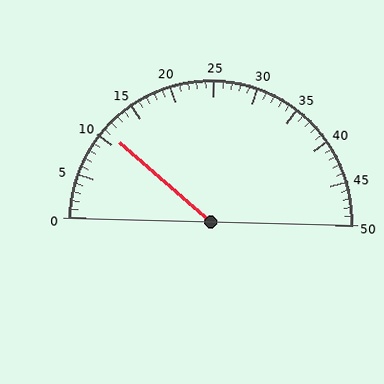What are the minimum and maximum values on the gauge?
The gauge ranges from 0 to 50.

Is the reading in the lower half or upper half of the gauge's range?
The reading is in the lower half of the range (0 to 50).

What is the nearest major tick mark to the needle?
The nearest major tick mark is 10.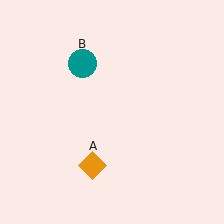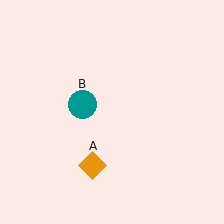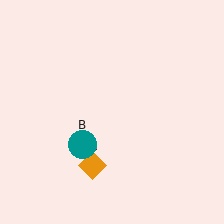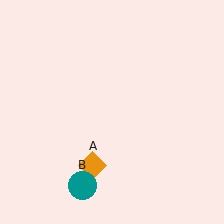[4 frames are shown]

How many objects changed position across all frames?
1 object changed position: teal circle (object B).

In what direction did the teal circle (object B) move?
The teal circle (object B) moved down.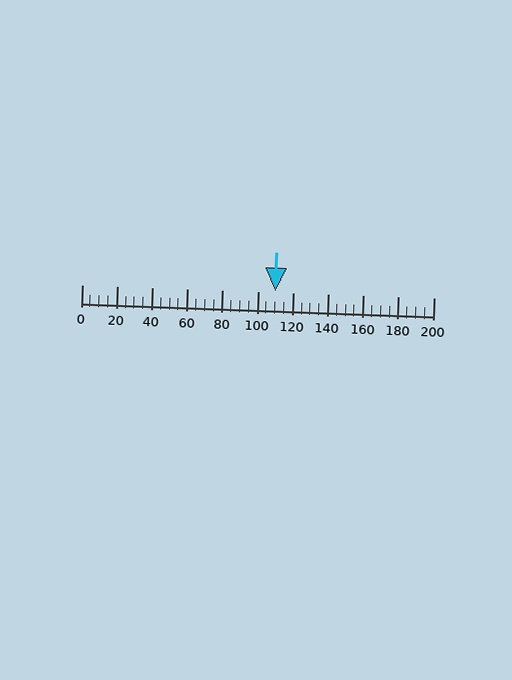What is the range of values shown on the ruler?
The ruler shows values from 0 to 200.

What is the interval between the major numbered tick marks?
The major tick marks are spaced 20 units apart.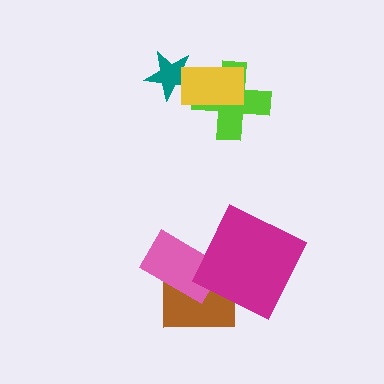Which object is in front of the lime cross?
The yellow rectangle is in front of the lime cross.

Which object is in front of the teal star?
The yellow rectangle is in front of the teal star.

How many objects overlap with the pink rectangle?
2 objects overlap with the pink rectangle.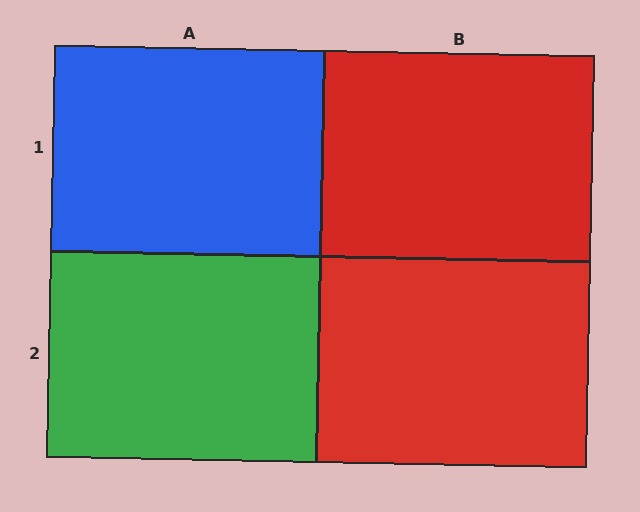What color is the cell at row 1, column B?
Red.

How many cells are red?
2 cells are red.